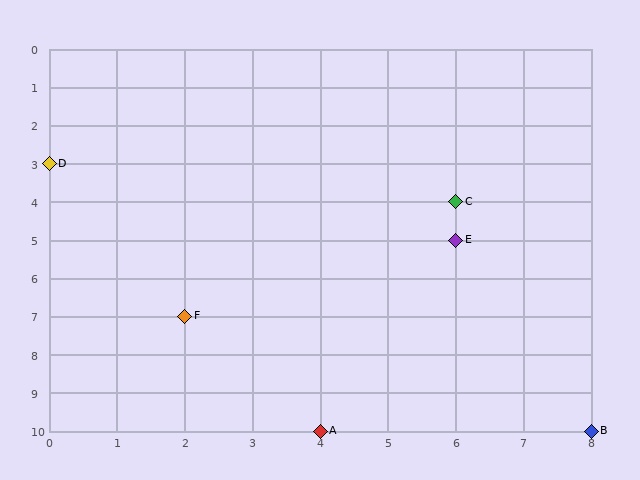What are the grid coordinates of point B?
Point B is at grid coordinates (8, 10).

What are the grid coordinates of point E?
Point E is at grid coordinates (6, 5).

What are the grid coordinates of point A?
Point A is at grid coordinates (4, 10).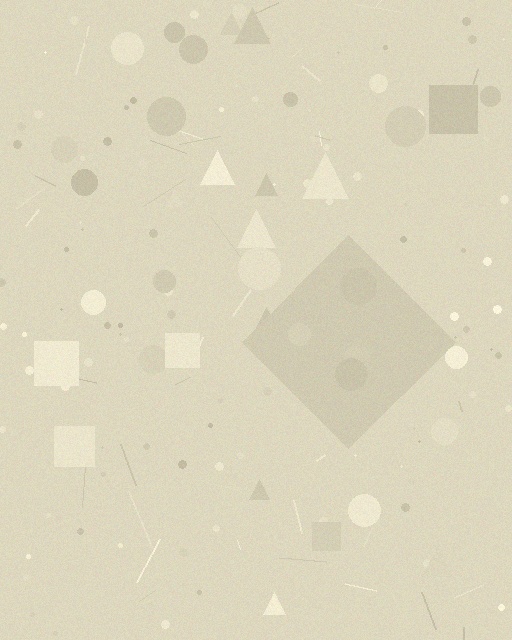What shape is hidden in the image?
A diamond is hidden in the image.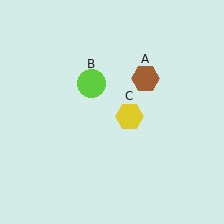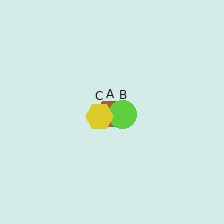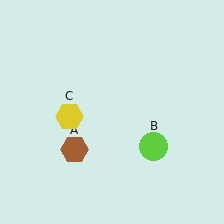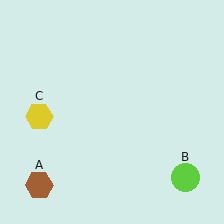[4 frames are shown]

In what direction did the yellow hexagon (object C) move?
The yellow hexagon (object C) moved left.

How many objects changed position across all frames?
3 objects changed position: brown hexagon (object A), lime circle (object B), yellow hexagon (object C).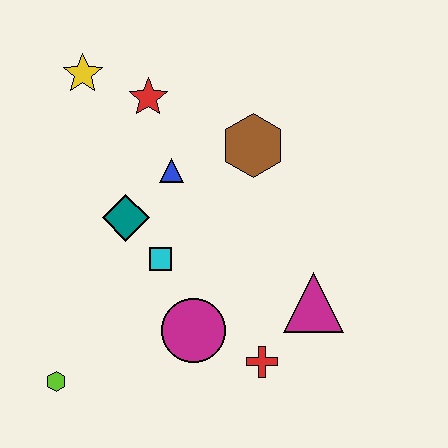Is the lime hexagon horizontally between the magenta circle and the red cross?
No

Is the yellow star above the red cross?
Yes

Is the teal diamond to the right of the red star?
No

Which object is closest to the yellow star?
The red star is closest to the yellow star.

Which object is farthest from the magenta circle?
The yellow star is farthest from the magenta circle.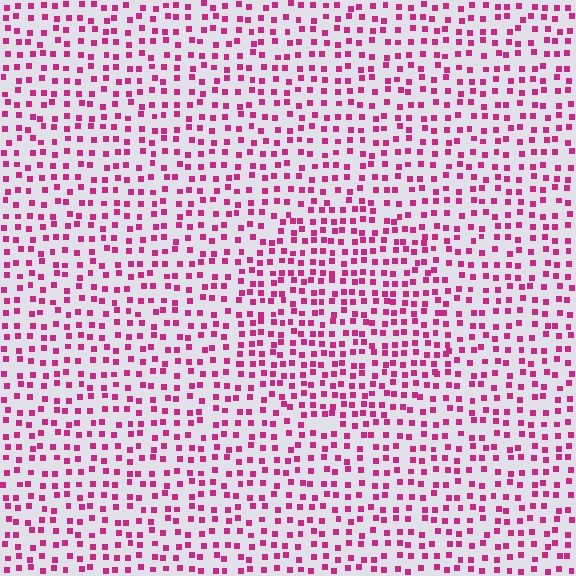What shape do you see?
I see a circle.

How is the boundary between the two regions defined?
The boundary is defined by a change in element density (approximately 1.4x ratio). All elements are the same color, size, and shape.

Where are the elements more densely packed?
The elements are more densely packed inside the circle boundary.